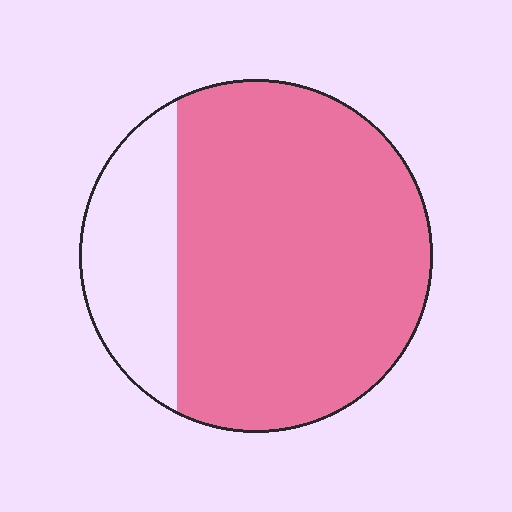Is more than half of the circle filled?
Yes.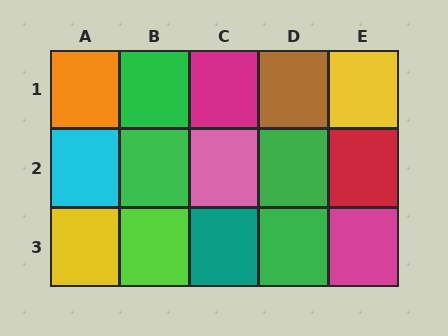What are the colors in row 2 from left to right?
Cyan, green, pink, green, red.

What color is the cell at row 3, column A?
Yellow.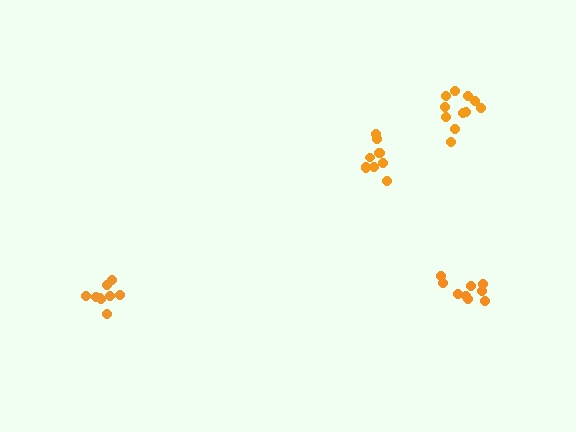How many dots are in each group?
Group 1: 10 dots, Group 2: 11 dots, Group 3: 9 dots, Group 4: 9 dots (39 total).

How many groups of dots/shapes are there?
There are 4 groups.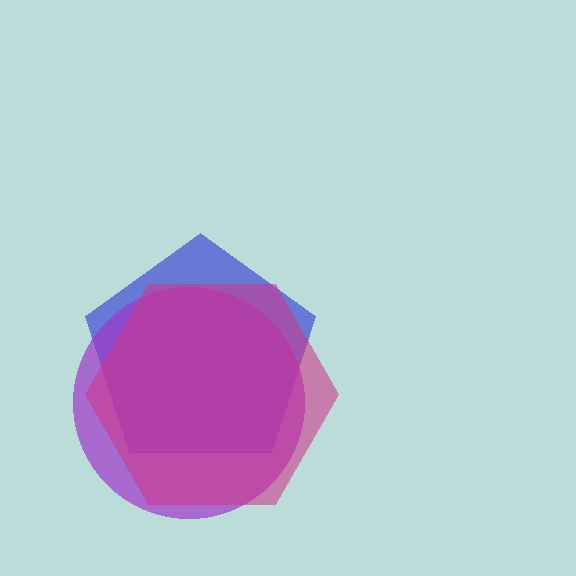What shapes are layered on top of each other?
The layered shapes are: a blue pentagon, a purple circle, a magenta hexagon.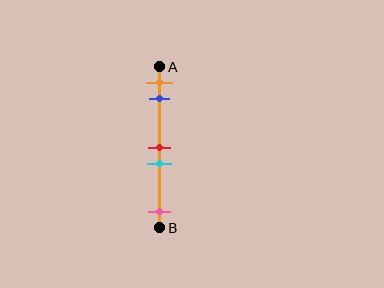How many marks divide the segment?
There are 5 marks dividing the segment.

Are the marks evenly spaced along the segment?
No, the marks are not evenly spaced.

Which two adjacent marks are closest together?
The red and cyan marks are the closest adjacent pair.